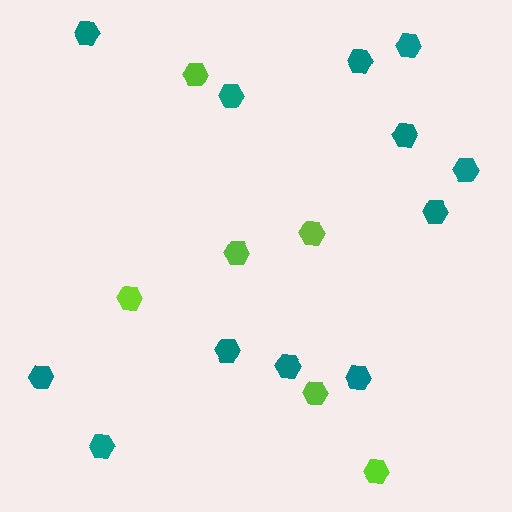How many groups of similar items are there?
There are 2 groups: one group of lime hexagons (6) and one group of teal hexagons (12).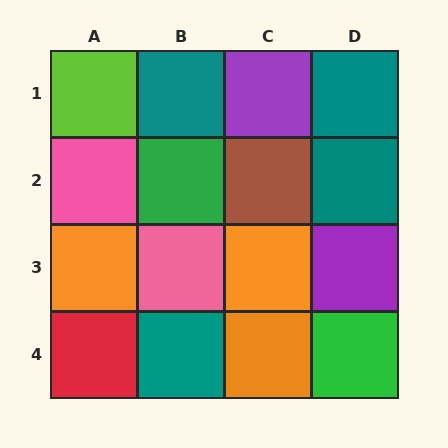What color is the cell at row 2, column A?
Pink.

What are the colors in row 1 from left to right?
Lime, teal, purple, teal.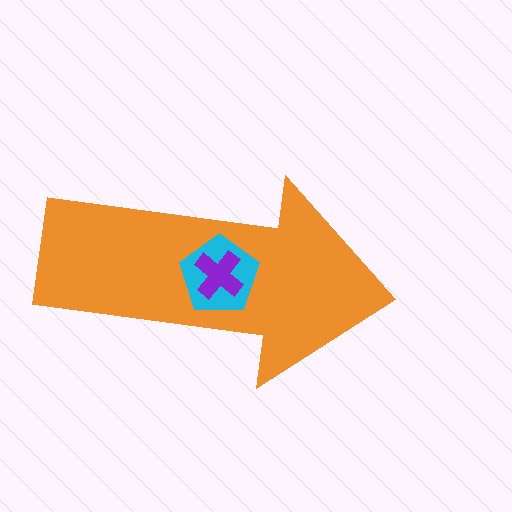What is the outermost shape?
The orange arrow.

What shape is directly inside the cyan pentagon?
The purple cross.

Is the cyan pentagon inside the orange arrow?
Yes.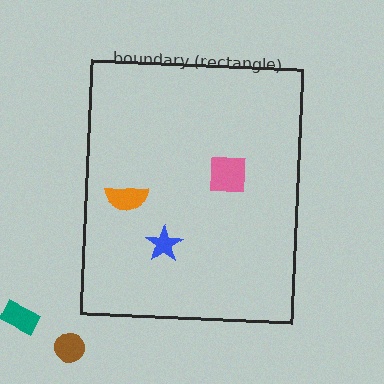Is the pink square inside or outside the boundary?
Inside.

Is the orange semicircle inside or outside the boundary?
Inside.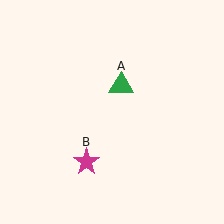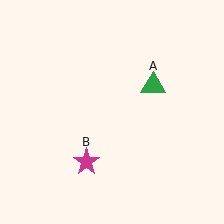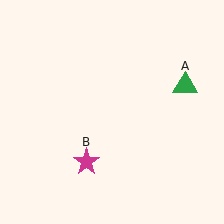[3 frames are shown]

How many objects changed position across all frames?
1 object changed position: green triangle (object A).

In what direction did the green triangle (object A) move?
The green triangle (object A) moved right.